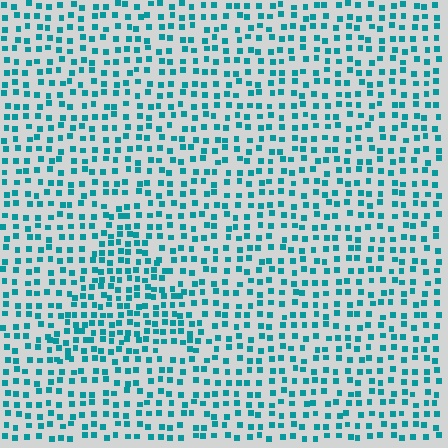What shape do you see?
I see a triangle.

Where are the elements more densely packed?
The elements are more densely packed inside the triangle boundary.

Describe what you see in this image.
The image contains small teal elements arranged at two different densities. A triangle-shaped region is visible where the elements are more densely packed than the surrounding area.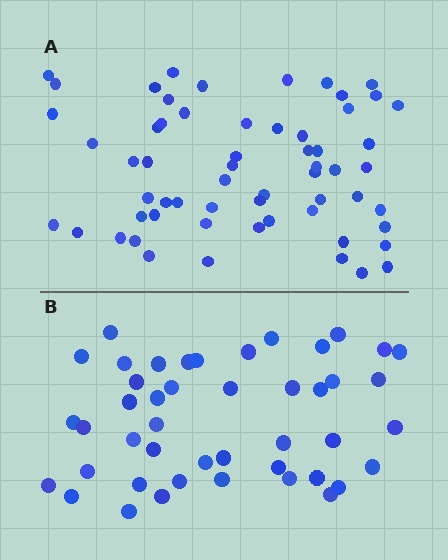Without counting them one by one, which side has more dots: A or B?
Region A (the top region) has more dots.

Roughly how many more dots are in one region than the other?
Region A has approximately 15 more dots than region B.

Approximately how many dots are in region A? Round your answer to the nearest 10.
About 60 dots.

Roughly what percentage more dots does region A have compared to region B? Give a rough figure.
About 35% more.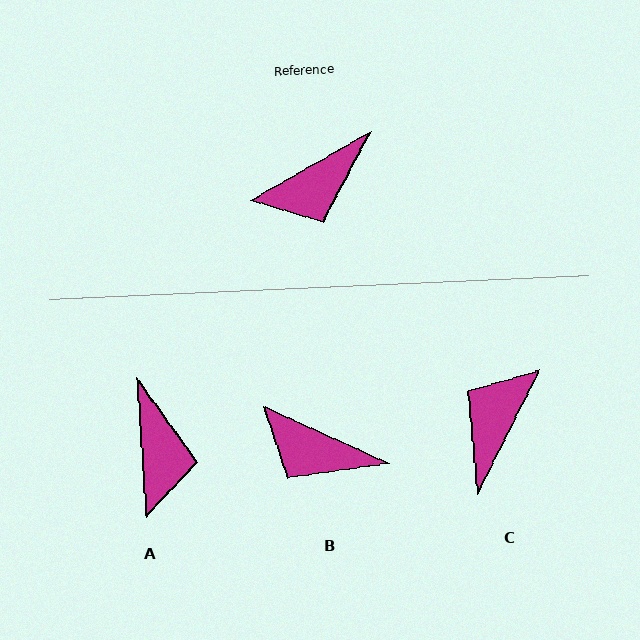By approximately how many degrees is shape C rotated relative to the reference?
Approximately 147 degrees clockwise.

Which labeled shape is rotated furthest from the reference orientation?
C, about 147 degrees away.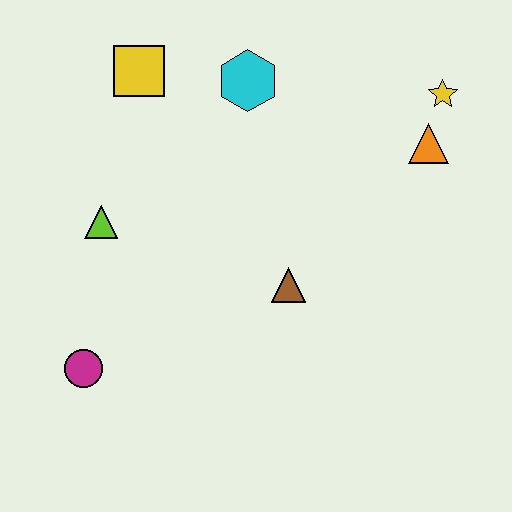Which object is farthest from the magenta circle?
The yellow star is farthest from the magenta circle.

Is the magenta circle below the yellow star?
Yes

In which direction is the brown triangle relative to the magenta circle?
The brown triangle is to the right of the magenta circle.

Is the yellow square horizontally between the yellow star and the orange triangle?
No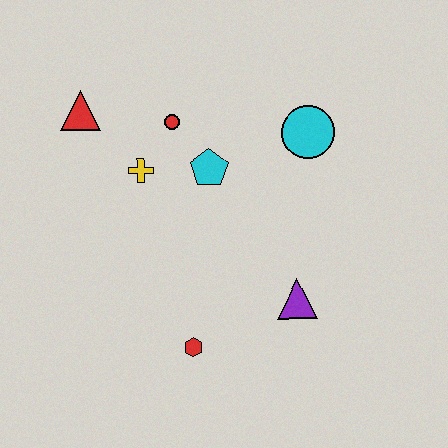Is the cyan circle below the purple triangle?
No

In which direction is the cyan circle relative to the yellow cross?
The cyan circle is to the right of the yellow cross.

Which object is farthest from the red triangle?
The purple triangle is farthest from the red triangle.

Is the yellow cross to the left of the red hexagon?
Yes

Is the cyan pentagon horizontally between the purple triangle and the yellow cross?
Yes